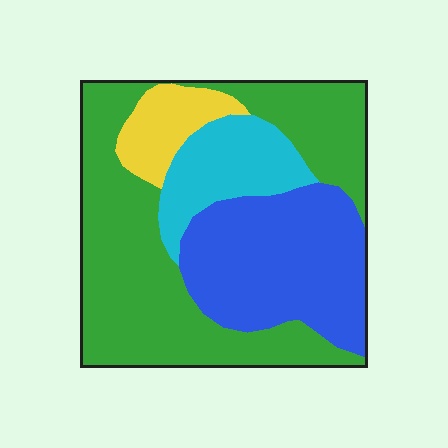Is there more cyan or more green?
Green.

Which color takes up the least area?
Yellow, at roughly 10%.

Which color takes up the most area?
Green, at roughly 50%.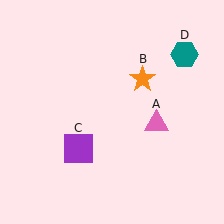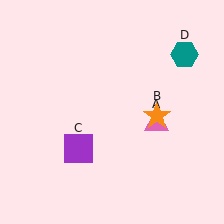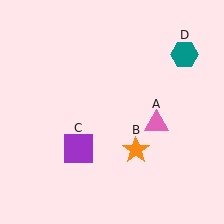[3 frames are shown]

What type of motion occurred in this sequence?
The orange star (object B) rotated clockwise around the center of the scene.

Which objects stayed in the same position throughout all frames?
Pink triangle (object A) and purple square (object C) and teal hexagon (object D) remained stationary.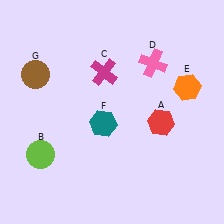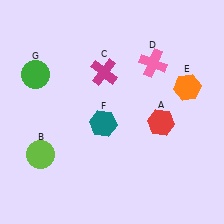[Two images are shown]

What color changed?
The circle (G) changed from brown in Image 1 to green in Image 2.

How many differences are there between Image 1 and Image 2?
There is 1 difference between the two images.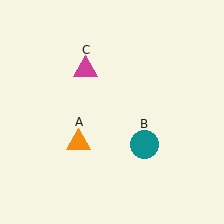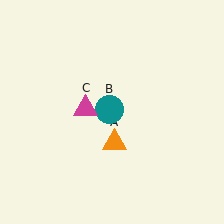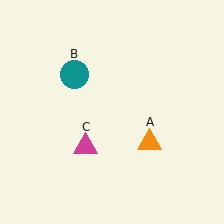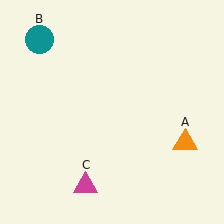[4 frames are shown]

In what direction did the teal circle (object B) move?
The teal circle (object B) moved up and to the left.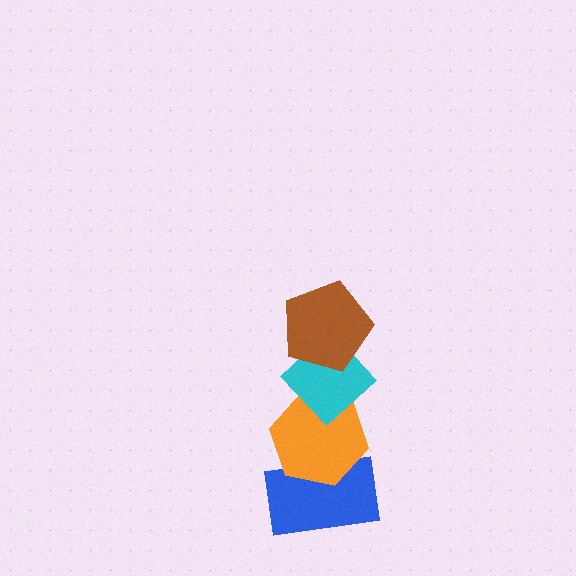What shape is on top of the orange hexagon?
The cyan diamond is on top of the orange hexagon.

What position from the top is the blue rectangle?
The blue rectangle is 4th from the top.